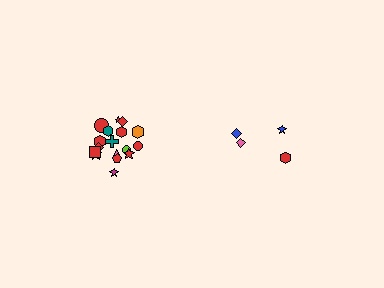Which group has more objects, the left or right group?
The left group.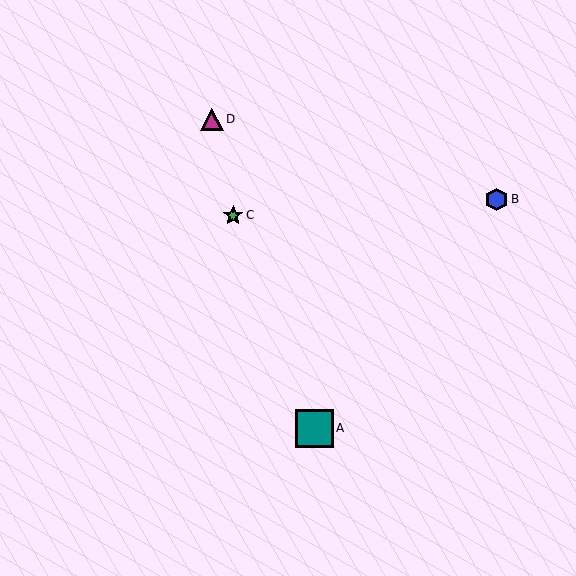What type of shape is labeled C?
Shape C is a green star.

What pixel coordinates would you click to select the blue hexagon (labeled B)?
Click at (497, 200) to select the blue hexagon B.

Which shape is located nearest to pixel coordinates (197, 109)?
The magenta triangle (labeled D) at (212, 119) is nearest to that location.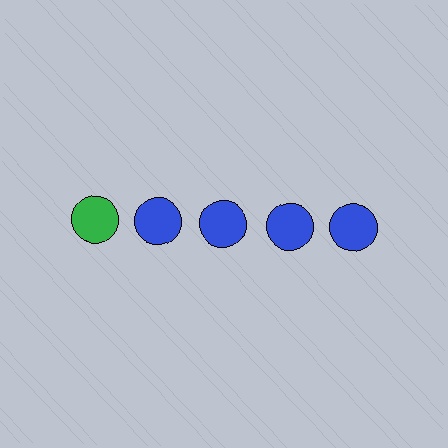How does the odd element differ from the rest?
It has a different color: green instead of blue.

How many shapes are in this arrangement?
There are 5 shapes arranged in a grid pattern.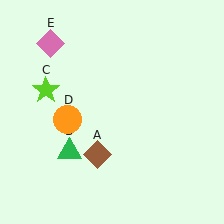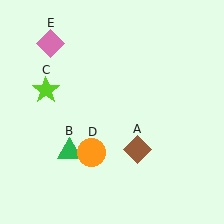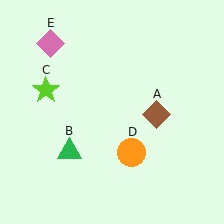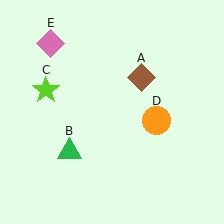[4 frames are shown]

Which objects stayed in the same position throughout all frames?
Green triangle (object B) and lime star (object C) and pink diamond (object E) remained stationary.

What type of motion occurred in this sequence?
The brown diamond (object A), orange circle (object D) rotated counterclockwise around the center of the scene.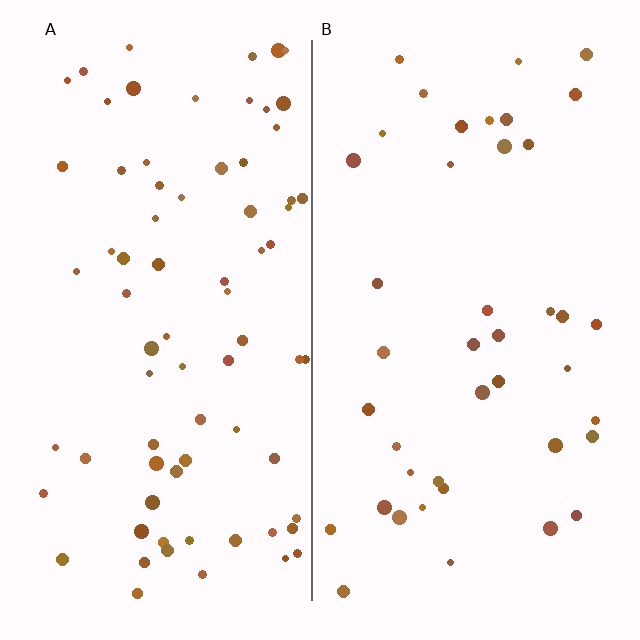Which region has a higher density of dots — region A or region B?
A (the left).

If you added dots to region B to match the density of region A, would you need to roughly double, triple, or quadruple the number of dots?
Approximately double.